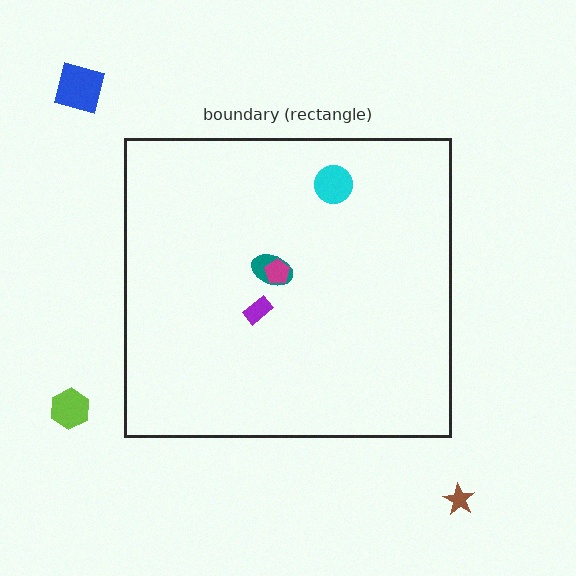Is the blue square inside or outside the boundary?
Outside.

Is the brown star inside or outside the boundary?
Outside.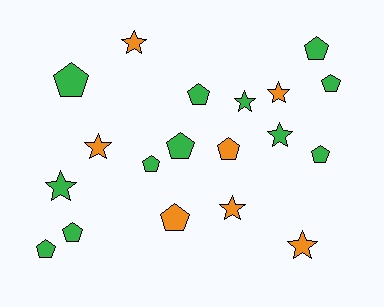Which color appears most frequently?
Green, with 12 objects.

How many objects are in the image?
There are 19 objects.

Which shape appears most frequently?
Pentagon, with 11 objects.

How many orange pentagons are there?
There are 2 orange pentagons.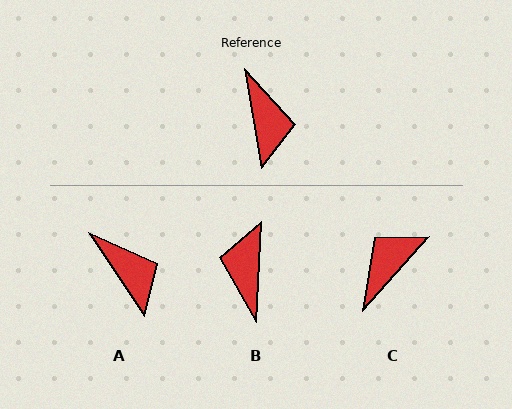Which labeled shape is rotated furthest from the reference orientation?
B, about 167 degrees away.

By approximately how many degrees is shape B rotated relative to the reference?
Approximately 167 degrees counter-clockwise.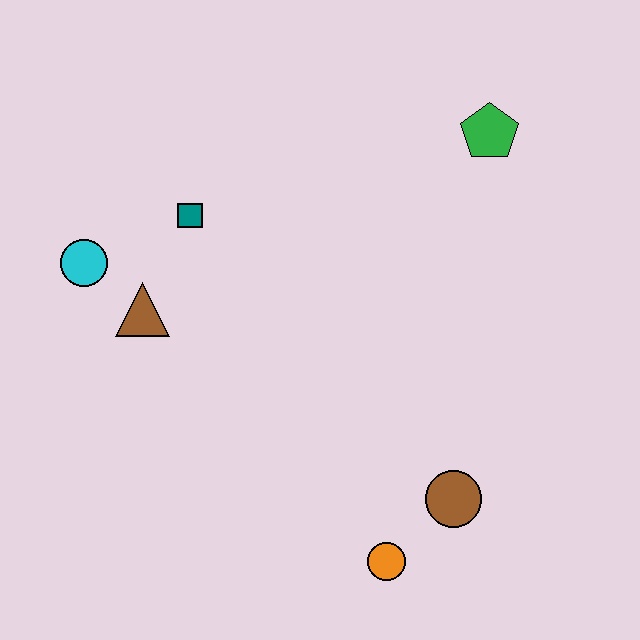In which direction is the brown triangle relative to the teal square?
The brown triangle is below the teal square.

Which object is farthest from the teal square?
The orange circle is farthest from the teal square.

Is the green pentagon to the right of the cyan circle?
Yes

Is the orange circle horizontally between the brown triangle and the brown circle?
Yes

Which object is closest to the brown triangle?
The cyan circle is closest to the brown triangle.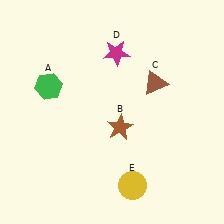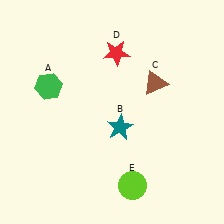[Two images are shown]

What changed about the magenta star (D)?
In Image 1, D is magenta. In Image 2, it changed to red.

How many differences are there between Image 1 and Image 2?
There are 3 differences between the two images.